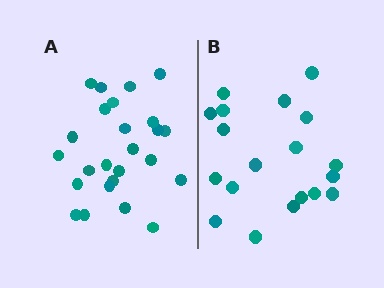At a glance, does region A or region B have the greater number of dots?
Region A (the left region) has more dots.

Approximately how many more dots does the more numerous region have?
Region A has about 6 more dots than region B.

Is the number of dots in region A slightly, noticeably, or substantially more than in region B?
Region A has noticeably more, but not dramatically so. The ratio is roughly 1.3 to 1.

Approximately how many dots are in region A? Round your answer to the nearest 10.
About 20 dots. (The exact count is 25, which rounds to 20.)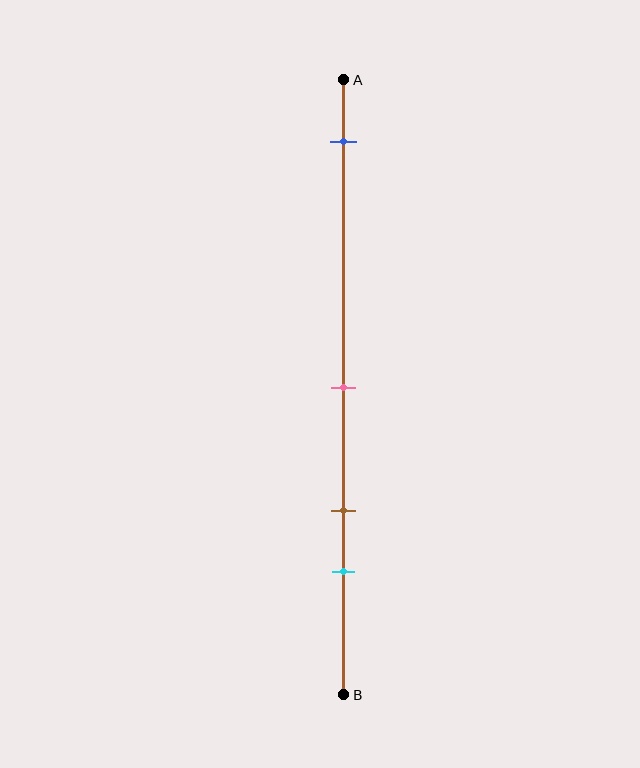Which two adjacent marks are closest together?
The brown and cyan marks are the closest adjacent pair.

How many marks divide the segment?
There are 4 marks dividing the segment.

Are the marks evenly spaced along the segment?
No, the marks are not evenly spaced.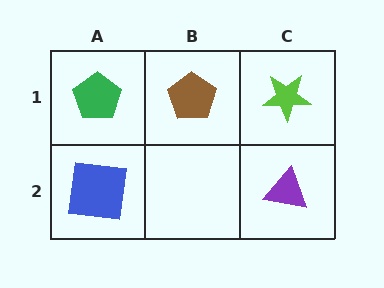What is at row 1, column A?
A green pentagon.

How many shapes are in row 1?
3 shapes.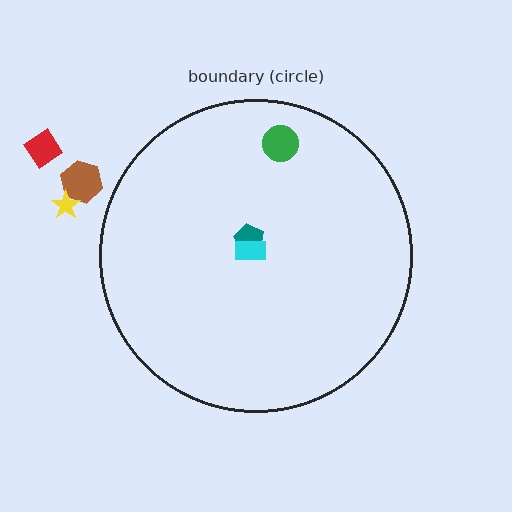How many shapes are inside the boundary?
3 inside, 3 outside.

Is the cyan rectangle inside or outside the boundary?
Inside.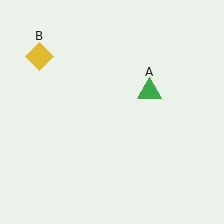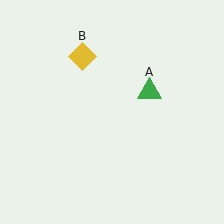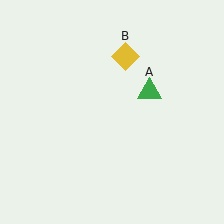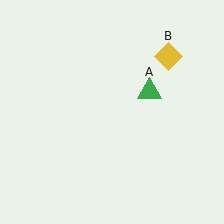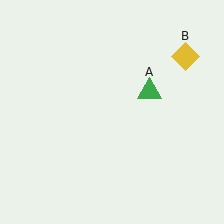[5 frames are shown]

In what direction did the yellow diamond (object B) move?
The yellow diamond (object B) moved right.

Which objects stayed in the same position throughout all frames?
Green triangle (object A) remained stationary.